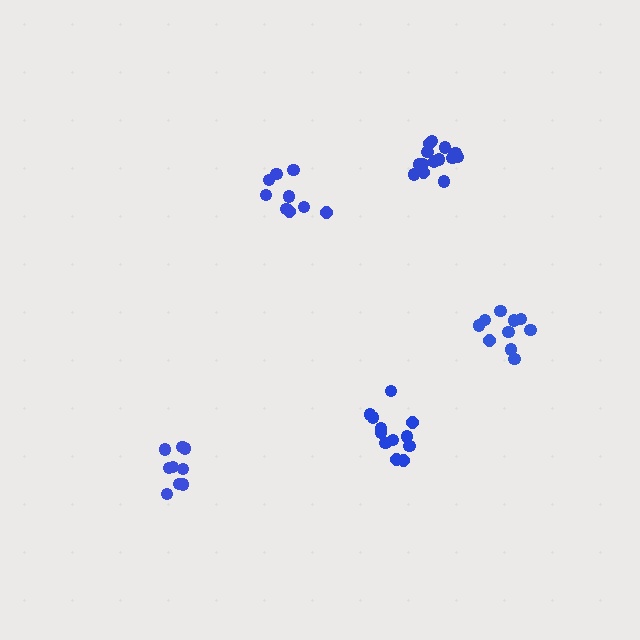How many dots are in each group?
Group 1: 9 dots, Group 2: 14 dots, Group 3: 10 dots, Group 4: 12 dots, Group 5: 9 dots (54 total).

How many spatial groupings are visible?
There are 5 spatial groupings.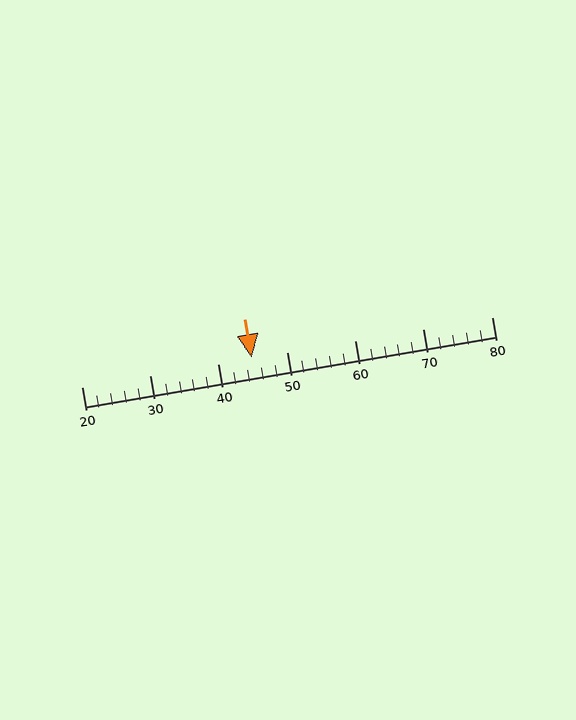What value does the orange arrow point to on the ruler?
The orange arrow points to approximately 45.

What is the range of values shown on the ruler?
The ruler shows values from 20 to 80.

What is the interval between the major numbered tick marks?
The major tick marks are spaced 10 units apart.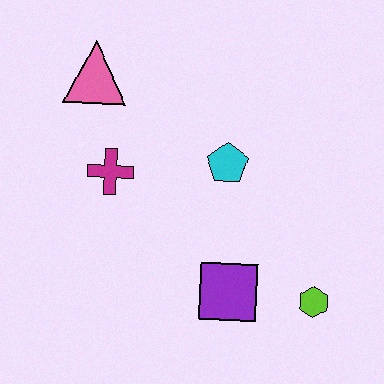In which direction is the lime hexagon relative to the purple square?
The lime hexagon is to the right of the purple square.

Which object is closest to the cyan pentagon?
The magenta cross is closest to the cyan pentagon.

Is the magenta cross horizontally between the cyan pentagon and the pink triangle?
Yes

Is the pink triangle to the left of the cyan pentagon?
Yes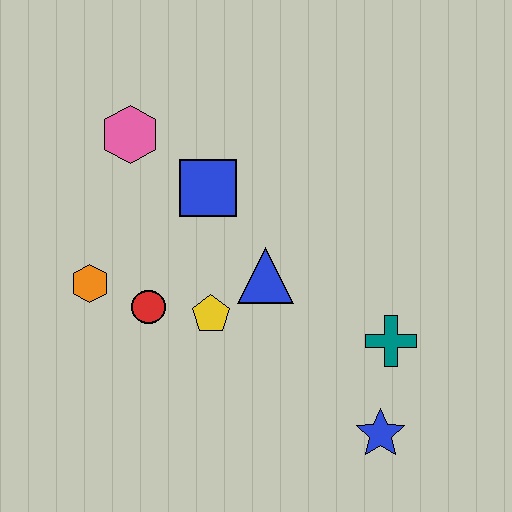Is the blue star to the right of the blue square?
Yes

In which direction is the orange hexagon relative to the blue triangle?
The orange hexagon is to the left of the blue triangle.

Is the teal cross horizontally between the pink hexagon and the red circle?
No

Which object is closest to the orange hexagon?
The red circle is closest to the orange hexagon.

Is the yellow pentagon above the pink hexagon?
No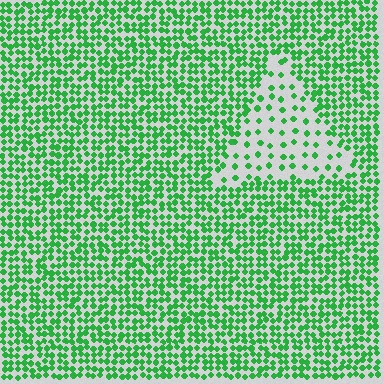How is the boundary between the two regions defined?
The boundary is defined by a change in element density (approximately 2.8x ratio). All elements are the same color, size, and shape.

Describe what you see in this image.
The image contains small green elements arranged at two different densities. A triangle-shaped region is visible where the elements are less densely packed than the surrounding area.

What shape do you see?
I see a triangle.